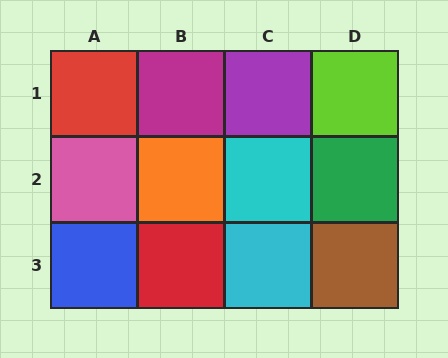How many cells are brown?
1 cell is brown.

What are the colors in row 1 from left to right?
Red, magenta, purple, lime.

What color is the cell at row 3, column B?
Red.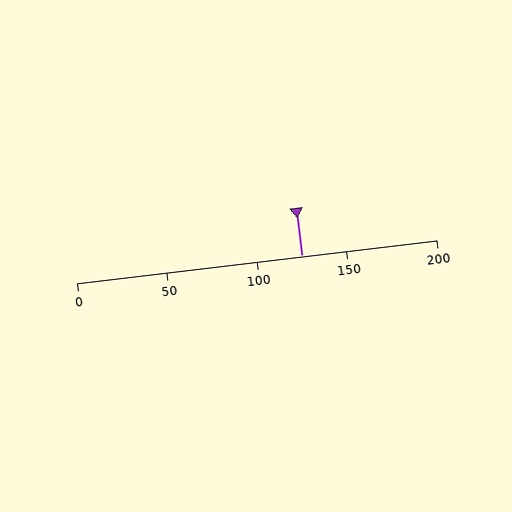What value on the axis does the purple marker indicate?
The marker indicates approximately 125.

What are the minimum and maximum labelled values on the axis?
The axis runs from 0 to 200.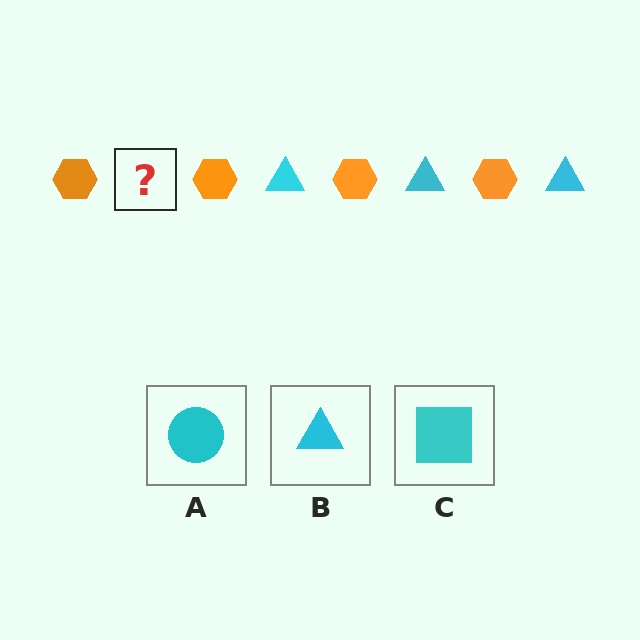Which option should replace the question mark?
Option B.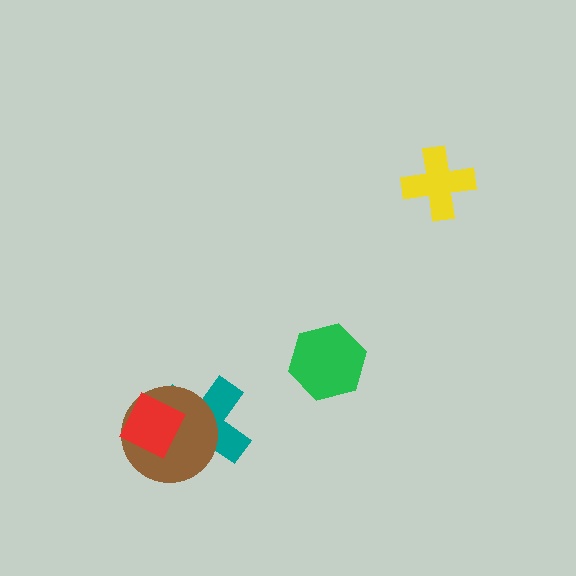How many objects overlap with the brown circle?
2 objects overlap with the brown circle.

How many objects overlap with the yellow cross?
0 objects overlap with the yellow cross.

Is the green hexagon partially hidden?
No, no other shape covers it.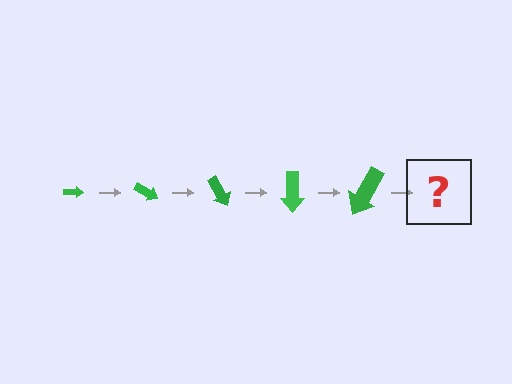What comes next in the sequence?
The next element should be an arrow, larger than the previous one and rotated 150 degrees from the start.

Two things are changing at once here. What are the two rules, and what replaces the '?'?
The two rules are that the arrow grows larger each step and it rotates 30 degrees each step. The '?' should be an arrow, larger than the previous one and rotated 150 degrees from the start.